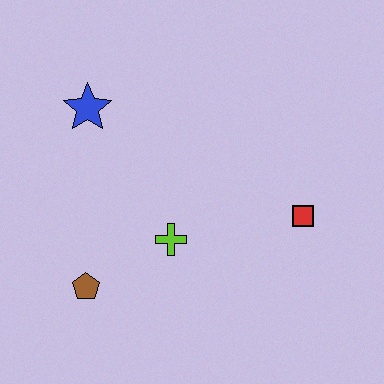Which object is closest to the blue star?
The lime cross is closest to the blue star.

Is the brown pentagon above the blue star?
No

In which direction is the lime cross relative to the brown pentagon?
The lime cross is to the right of the brown pentagon.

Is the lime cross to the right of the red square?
No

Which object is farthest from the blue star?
The red square is farthest from the blue star.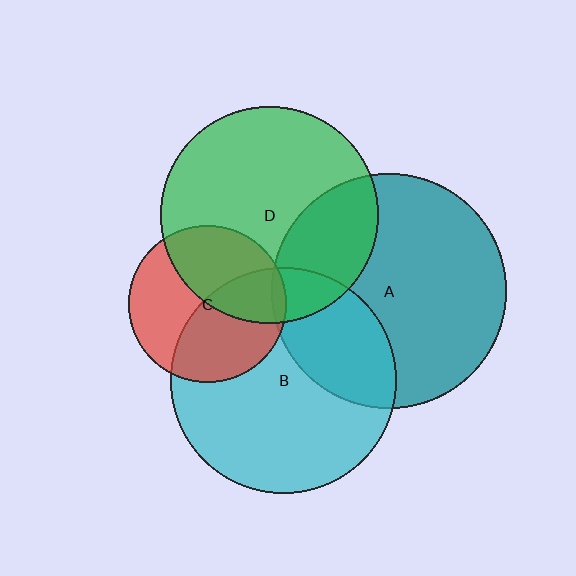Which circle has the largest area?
Circle A (teal).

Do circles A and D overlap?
Yes.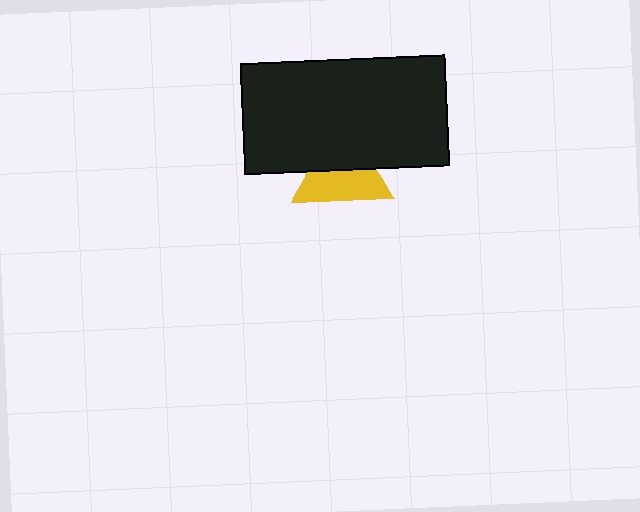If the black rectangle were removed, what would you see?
You would see the complete yellow triangle.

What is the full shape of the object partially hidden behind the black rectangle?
The partially hidden object is a yellow triangle.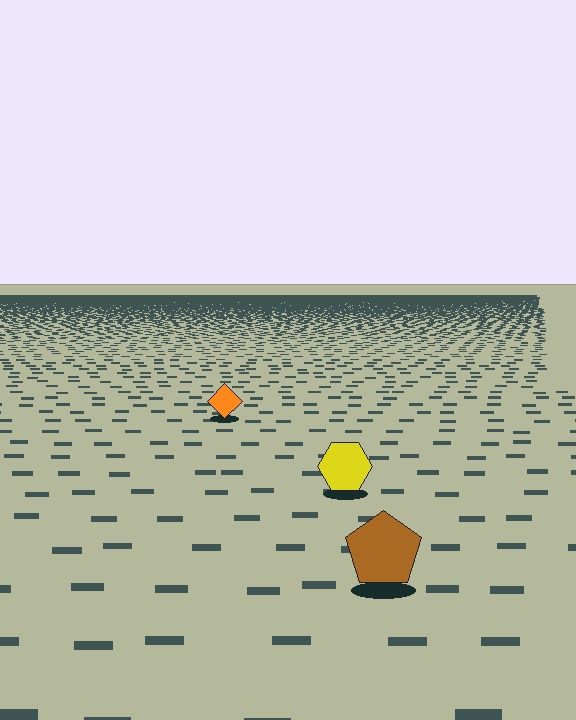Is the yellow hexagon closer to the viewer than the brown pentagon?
No. The brown pentagon is closer — you can tell from the texture gradient: the ground texture is coarser near it.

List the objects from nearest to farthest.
From nearest to farthest: the brown pentagon, the yellow hexagon, the orange diamond.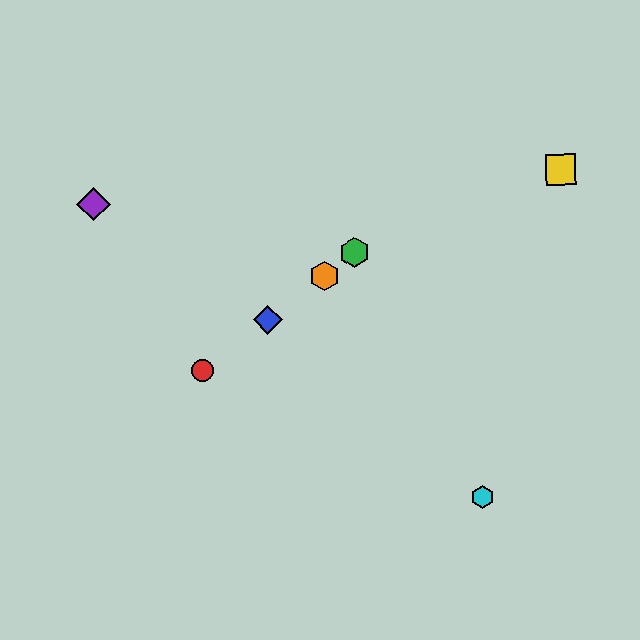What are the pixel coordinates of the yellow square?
The yellow square is at (561, 170).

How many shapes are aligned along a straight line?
4 shapes (the red circle, the blue diamond, the green hexagon, the orange hexagon) are aligned along a straight line.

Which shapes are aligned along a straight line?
The red circle, the blue diamond, the green hexagon, the orange hexagon are aligned along a straight line.